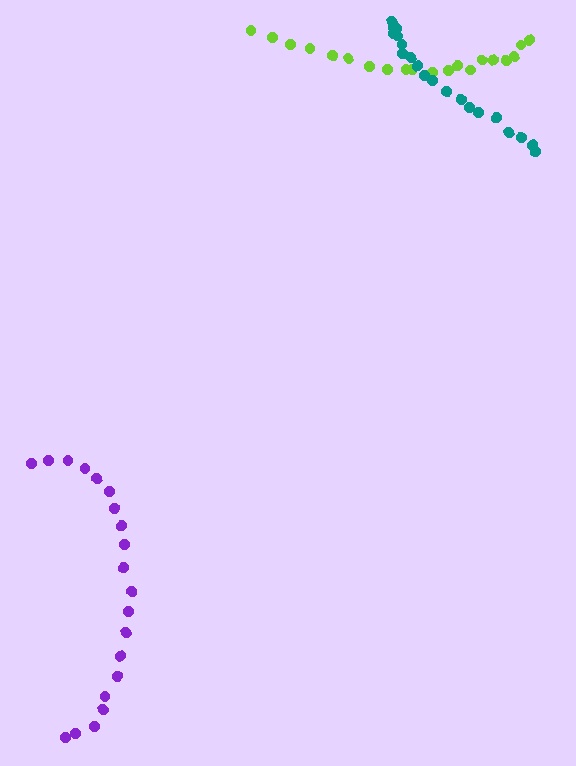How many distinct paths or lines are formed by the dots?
There are 3 distinct paths.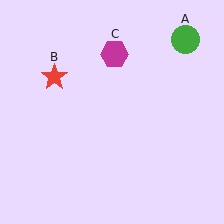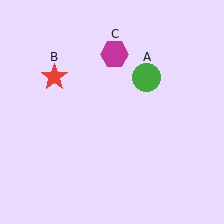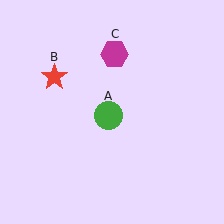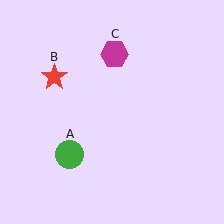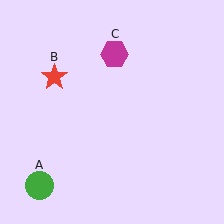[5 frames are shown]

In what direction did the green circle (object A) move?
The green circle (object A) moved down and to the left.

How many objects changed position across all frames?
1 object changed position: green circle (object A).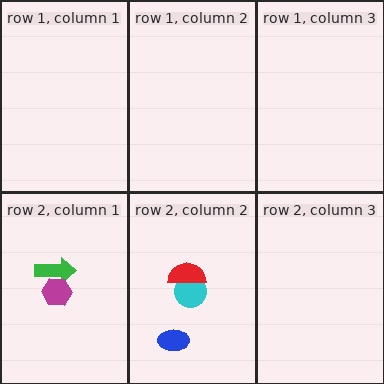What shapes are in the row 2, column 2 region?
The blue ellipse, the cyan circle, the red semicircle.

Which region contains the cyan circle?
The row 2, column 2 region.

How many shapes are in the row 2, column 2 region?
3.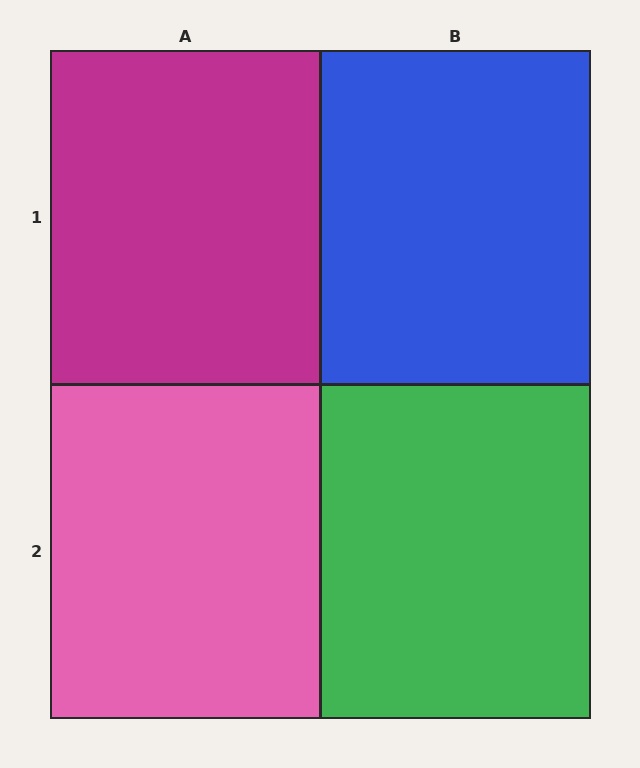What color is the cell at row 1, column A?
Magenta.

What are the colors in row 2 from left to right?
Pink, green.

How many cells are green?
1 cell is green.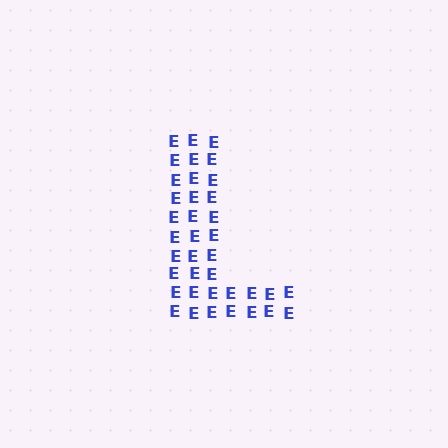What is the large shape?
The large shape is the letter L.